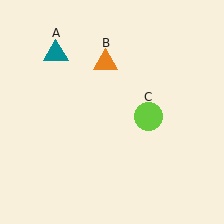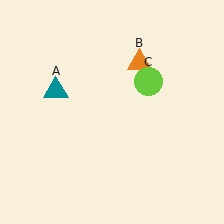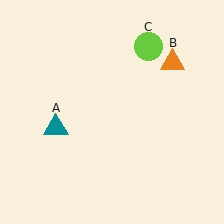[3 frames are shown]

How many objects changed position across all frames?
3 objects changed position: teal triangle (object A), orange triangle (object B), lime circle (object C).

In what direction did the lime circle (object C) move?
The lime circle (object C) moved up.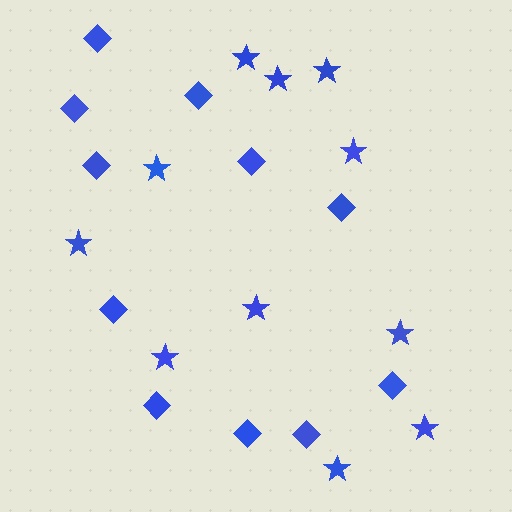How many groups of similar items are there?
There are 2 groups: one group of stars (11) and one group of diamonds (11).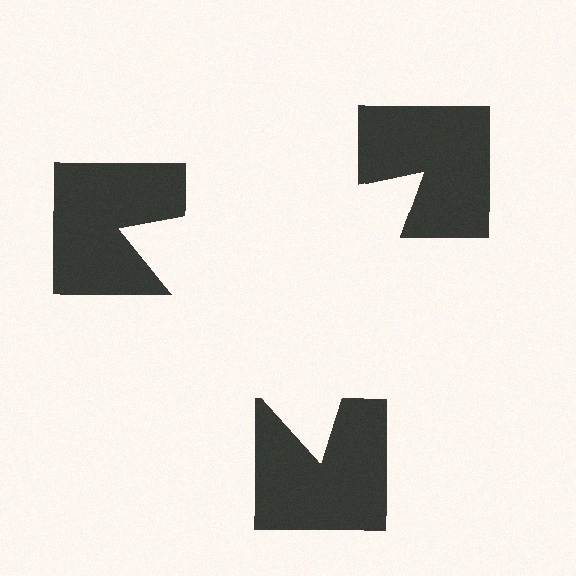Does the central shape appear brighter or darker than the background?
It typically appears slightly brighter than the background, even though no actual brightness change is drawn.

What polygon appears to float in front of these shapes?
An illusory triangle — its edges are inferred from the aligned wedge cuts in the notched squares, not physically drawn.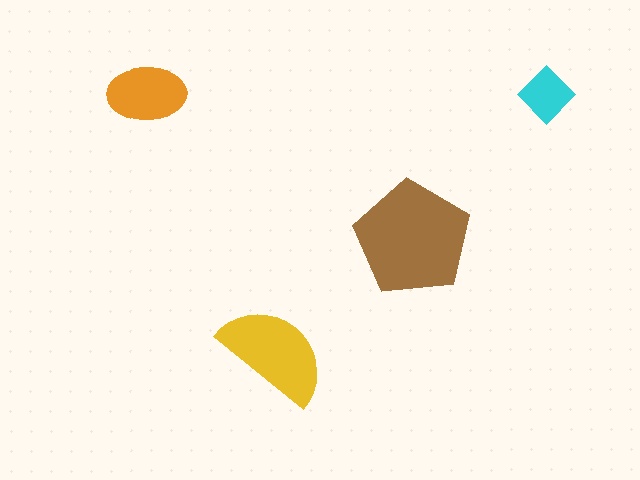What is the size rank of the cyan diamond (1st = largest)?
4th.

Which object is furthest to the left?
The orange ellipse is leftmost.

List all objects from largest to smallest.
The brown pentagon, the yellow semicircle, the orange ellipse, the cyan diamond.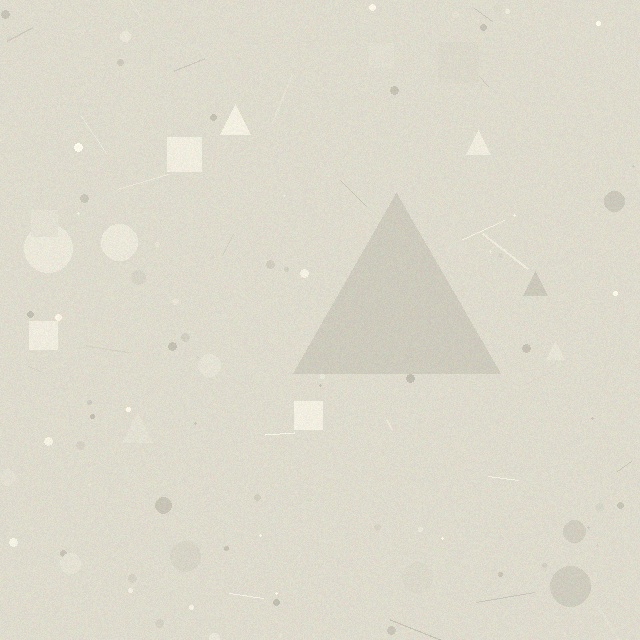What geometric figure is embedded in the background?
A triangle is embedded in the background.